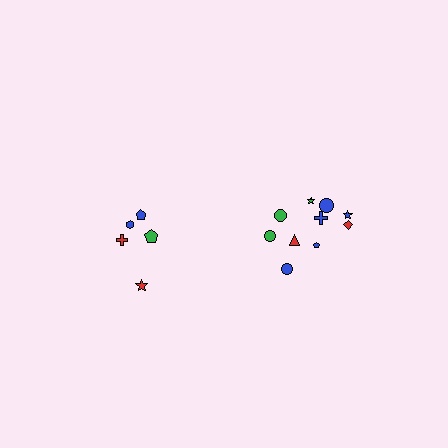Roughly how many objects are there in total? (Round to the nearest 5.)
Roughly 15 objects in total.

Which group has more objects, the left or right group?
The right group.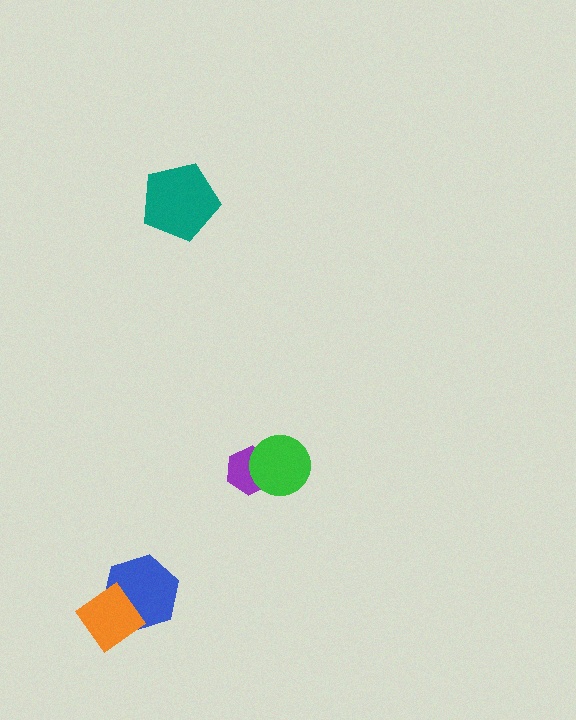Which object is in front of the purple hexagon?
The green circle is in front of the purple hexagon.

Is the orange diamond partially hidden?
No, no other shape covers it.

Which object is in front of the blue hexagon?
The orange diamond is in front of the blue hexagon.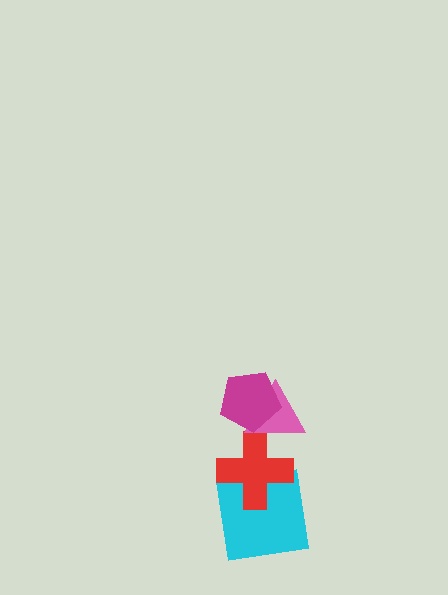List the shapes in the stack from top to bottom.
From top to bottom: the magenta pentagon, the pink triangle, the red cross, the cyan square.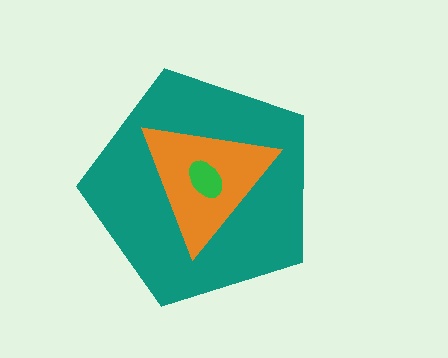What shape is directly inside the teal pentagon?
The orange triangle.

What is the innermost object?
The green ellipse.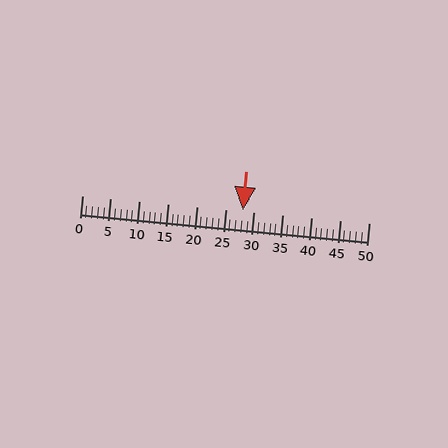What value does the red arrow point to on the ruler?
The red arrow points to approximately 28.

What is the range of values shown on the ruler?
The ruler shows values from 0 to 50.